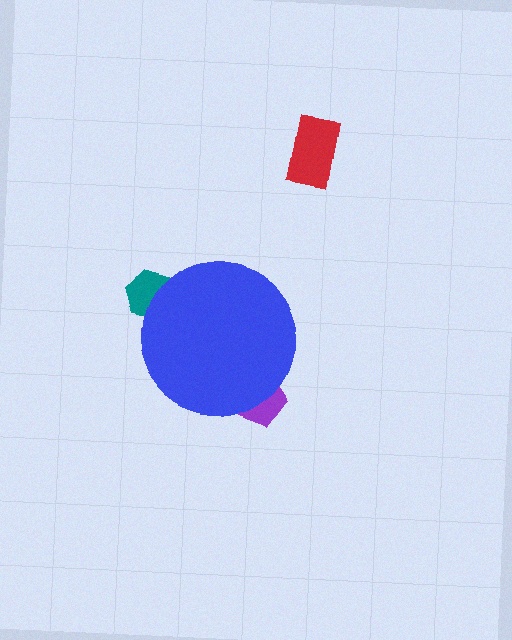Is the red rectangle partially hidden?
No, the red rectangle is fully visible.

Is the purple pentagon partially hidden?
Yes, the purple pentagon is partially hidden behind the blue circle.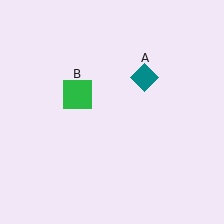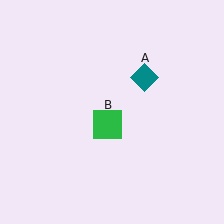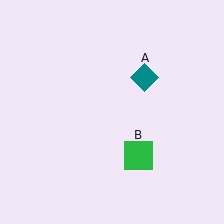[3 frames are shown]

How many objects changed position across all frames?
1 object changed position: green square (object B).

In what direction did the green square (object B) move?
The green square (object B) moved down and to the right.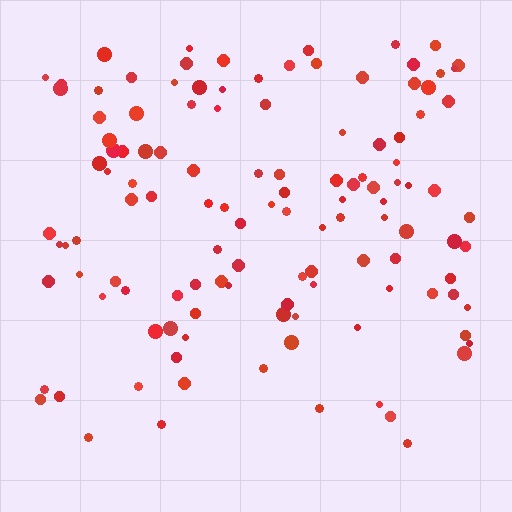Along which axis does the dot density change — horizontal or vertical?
Vertical.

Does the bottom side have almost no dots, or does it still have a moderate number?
Still a moderate number, just noticeably fewer than the top.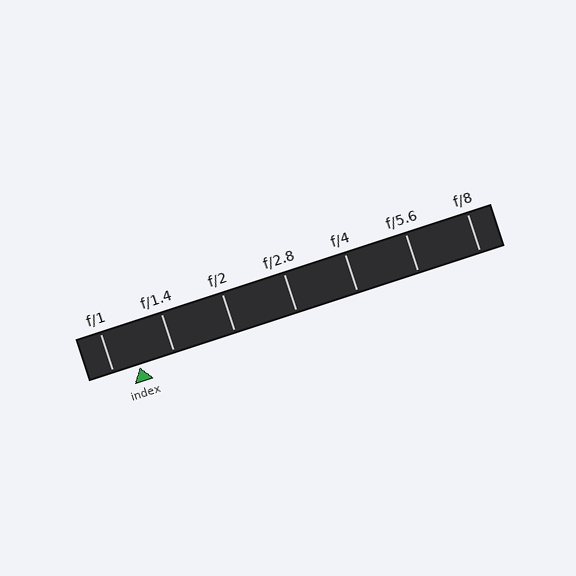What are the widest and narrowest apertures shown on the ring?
The widest aperture shown is f/1 and the narrowest is f/8.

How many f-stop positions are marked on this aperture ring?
There are 7 f-stop positions marked.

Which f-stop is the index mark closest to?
The index mark is closest to f/1.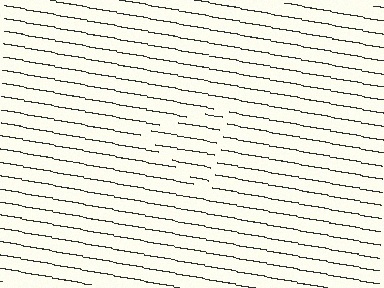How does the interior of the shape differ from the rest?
The interior of the shape contains the same grating, shifted by half a period — the contour is defined by the phase discontinuity where line-ends from the inner and outer gratings abut.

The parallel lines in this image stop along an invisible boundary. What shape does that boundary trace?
An illusory triangle. The interior of the shape contains the same grating, shifted by half a period — the contour is defined by the phase discontinuity where line-ends from the inner and outer gratings abut.